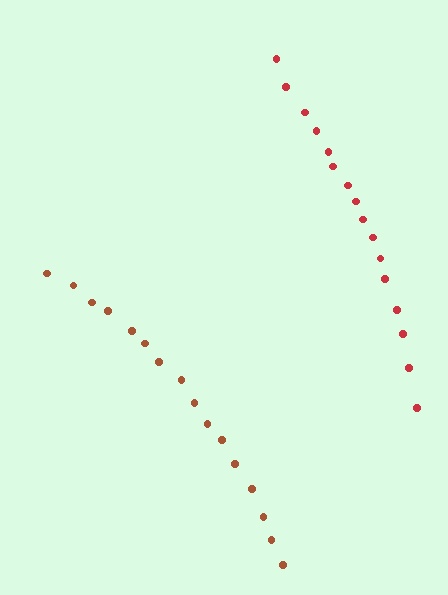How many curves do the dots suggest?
There are 2 distinct paths.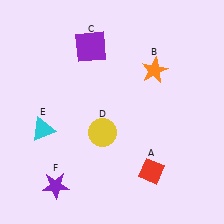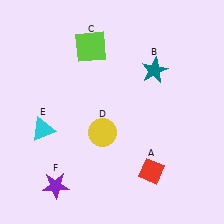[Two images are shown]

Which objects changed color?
B changed from orange to teal. C changed from purple to lime.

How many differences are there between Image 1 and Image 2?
There are 2 differences between the two images.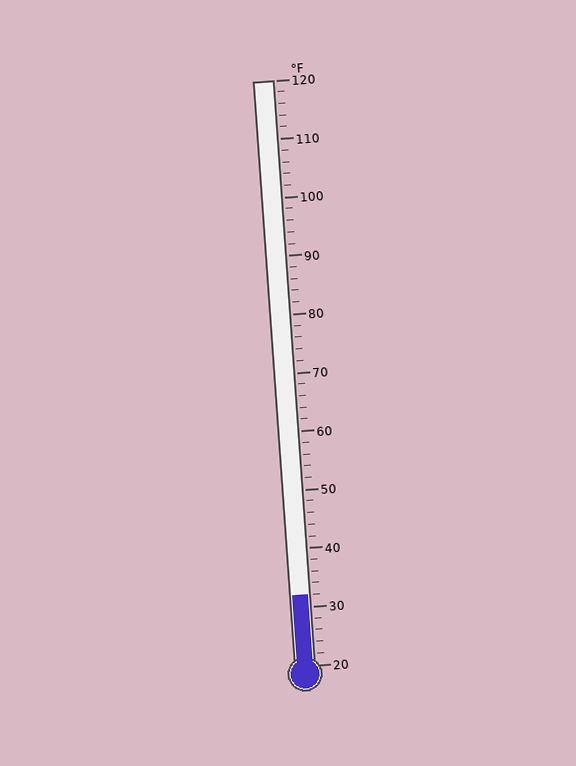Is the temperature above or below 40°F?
The temperature is below 40°F.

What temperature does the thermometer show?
The thermometer shows approximately 32°F.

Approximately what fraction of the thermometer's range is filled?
The thermometer is filled to approximately 10% of its range.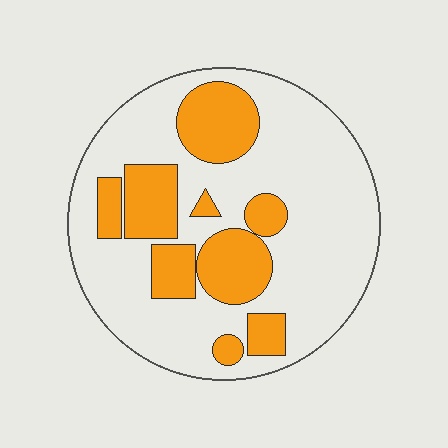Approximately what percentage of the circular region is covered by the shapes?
Approximately 30%.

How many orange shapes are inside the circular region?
9.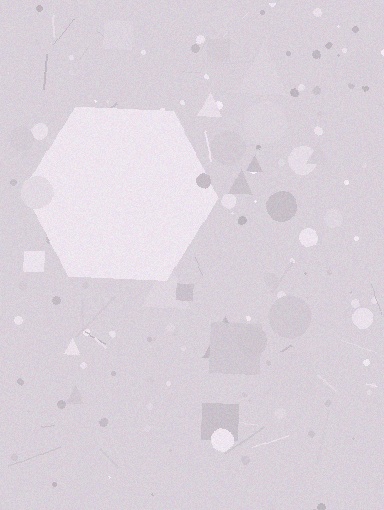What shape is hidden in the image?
A hexagon is hidden in the image.